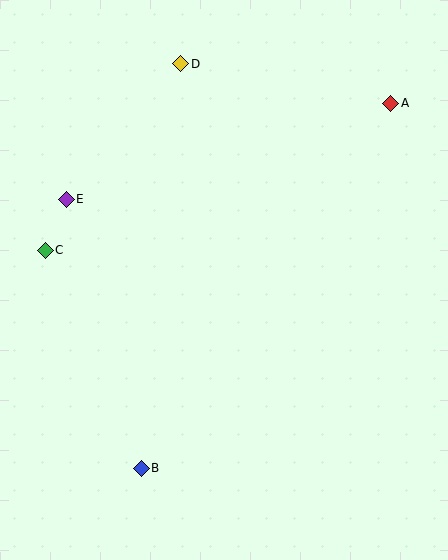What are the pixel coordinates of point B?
Point B is at (141, 468).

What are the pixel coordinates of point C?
Point C is at (45, 250).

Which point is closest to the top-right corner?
Point A is closest to the top-right corner.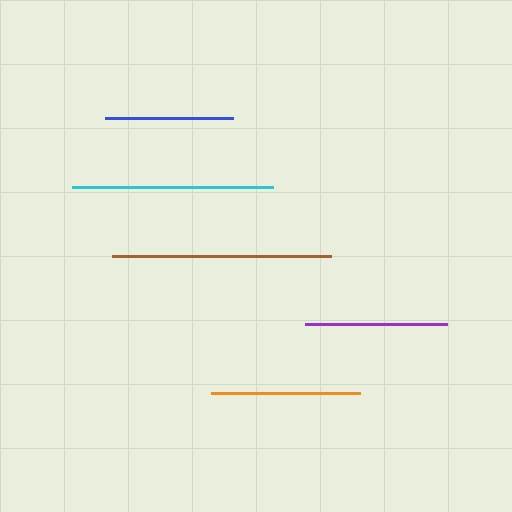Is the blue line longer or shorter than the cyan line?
The cyan line is longer than the blue line.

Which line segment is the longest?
The brown line is the longest at approximately 220 pixels.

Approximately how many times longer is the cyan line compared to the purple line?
The cyan line is approximately 1.4 times the length of the purple line.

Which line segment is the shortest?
The blue line is the shortest at approximately 128 pixels.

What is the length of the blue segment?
The blue segment is approximately 128 pixels long.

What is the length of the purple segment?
The purple segment is approximately 142 pixels long.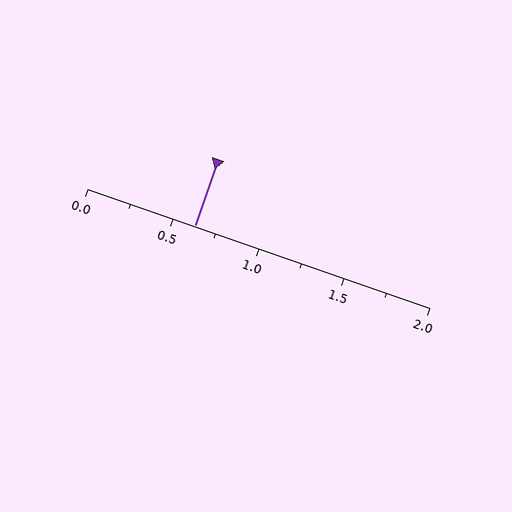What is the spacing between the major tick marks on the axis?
The major ticks are spaced 0.5 apart.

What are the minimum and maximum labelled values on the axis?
The axis runs from 0.0 to 2.0.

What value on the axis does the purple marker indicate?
The marker indicates approximately 0.62.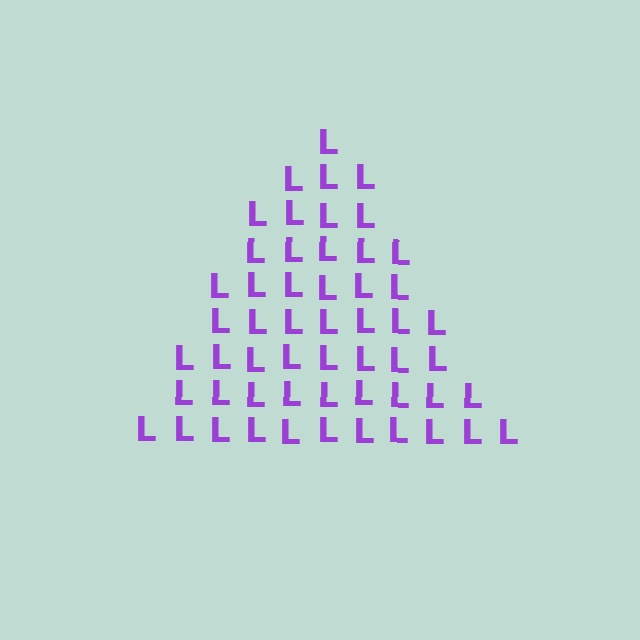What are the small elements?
The small elements are letter L's.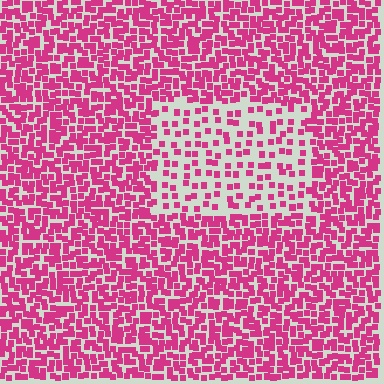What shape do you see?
I see a rectangle.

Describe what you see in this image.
The image contains small magenta elements arranged at two different densities. A rectangle-shaped region is visible where the elements are less densely packed than the surrounding area.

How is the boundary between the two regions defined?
The boundary is defined by a change in element density (approximately 2.4x ratio). All elements are the same color, size, and shape.